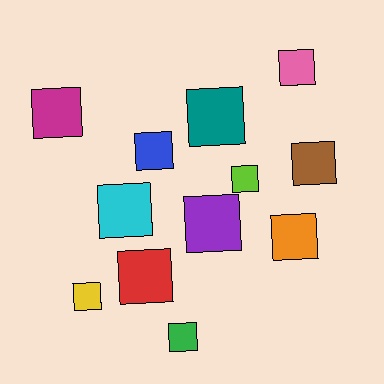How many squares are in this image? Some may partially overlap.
There are 12 squares.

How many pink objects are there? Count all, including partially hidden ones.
There is 1 pink object.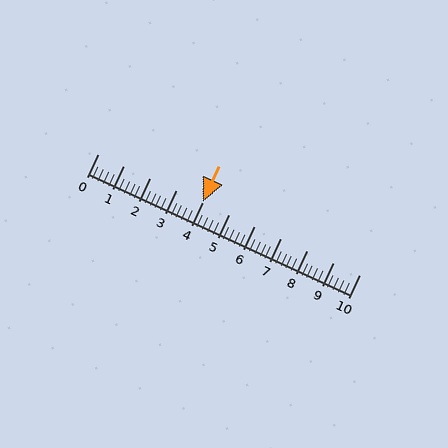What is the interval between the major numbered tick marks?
The major tick marks are spaced 1 units apart.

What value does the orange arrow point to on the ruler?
The orange arrow points to approximately 4.0.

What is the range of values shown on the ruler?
The ruler shows values from 0 to 10.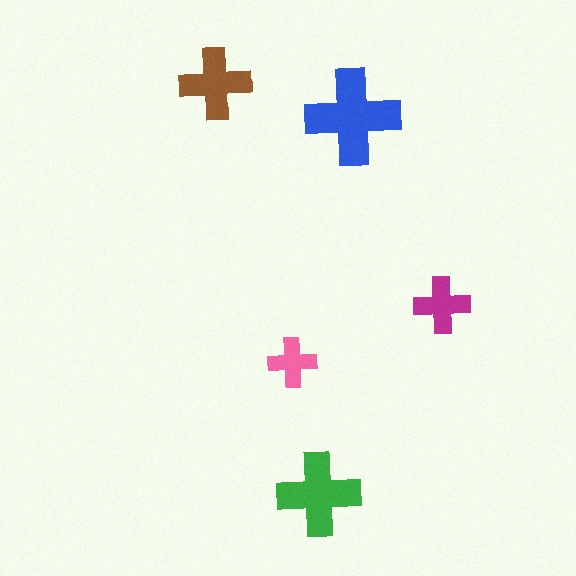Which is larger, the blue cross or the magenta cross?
The blue one.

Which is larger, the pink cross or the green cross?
The green one.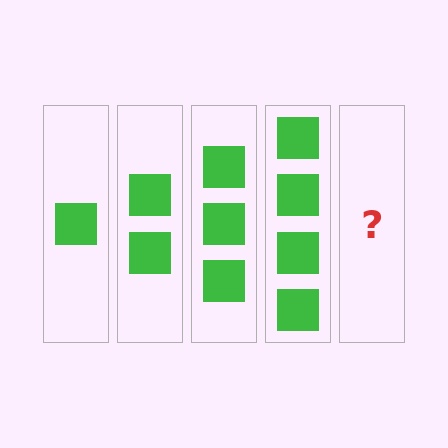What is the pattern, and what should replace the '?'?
The pattern is that each step adds one more square. The '?' should be 5 squares.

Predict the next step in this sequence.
The next step is 5 squares.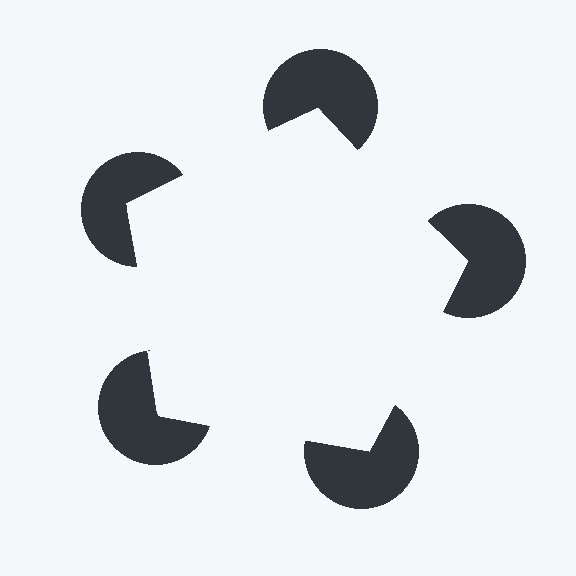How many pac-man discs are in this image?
There are 5 — one at each vertex of the illusory pentagon.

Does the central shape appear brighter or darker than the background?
It typically appears slightly brighter than the background, even though no actual brightness change is drawn.